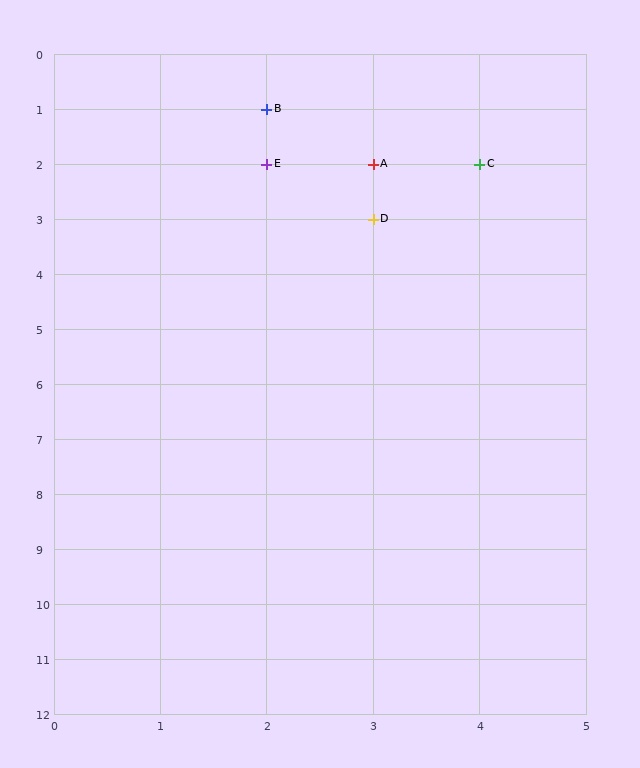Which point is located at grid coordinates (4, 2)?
Point C is at (4, 2).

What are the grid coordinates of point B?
Point B is at grid coordinates (2, 1).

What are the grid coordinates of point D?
Point D is at grid coordinates (3, 3).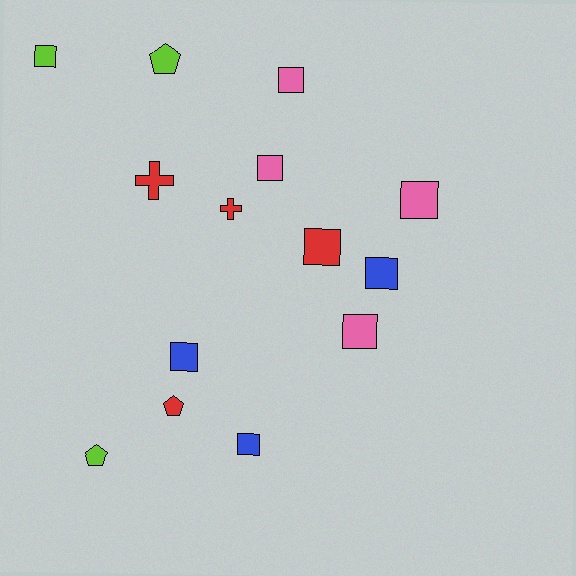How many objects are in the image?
There are 14 objects.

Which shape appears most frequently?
Square, with 9 objects.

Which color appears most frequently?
Pink, with 4 objects.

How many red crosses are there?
There are 2 red crosses.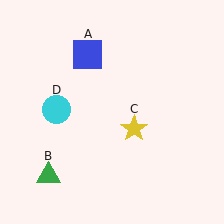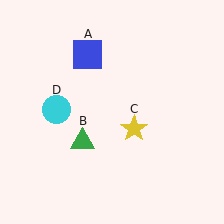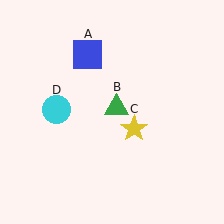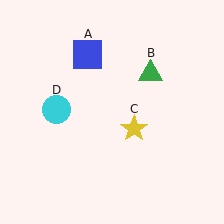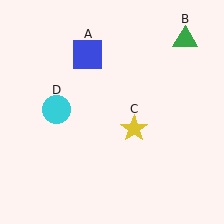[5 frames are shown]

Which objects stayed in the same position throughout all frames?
Blue square (object A) and yellow star (object C) and cyan circle (object D) remained stationary.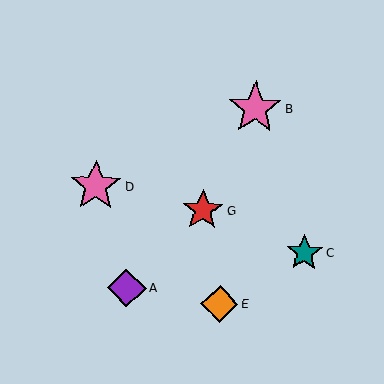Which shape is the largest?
The pink star (labeled B) is the largest.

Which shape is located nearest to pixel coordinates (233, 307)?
The orange diamond (labeled E) at (219, 304) is nearest to that location.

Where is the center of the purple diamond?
The center of the purple diamond is at (127, 288).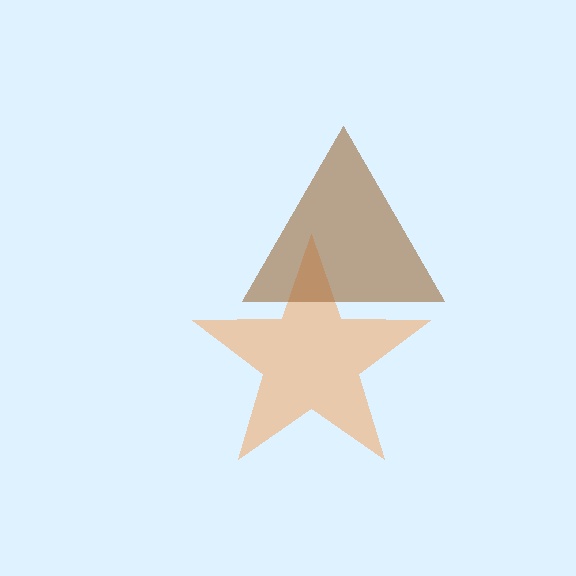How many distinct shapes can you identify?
There are 2 distinct shapes: an orange star, a brown triangle.